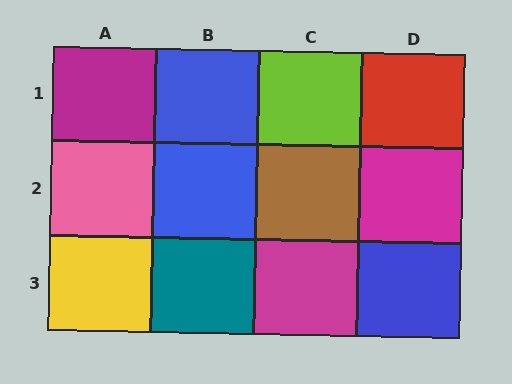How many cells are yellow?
1 cell is yellow.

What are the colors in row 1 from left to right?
Magenta, blue, lime, red.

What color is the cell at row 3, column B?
Teal.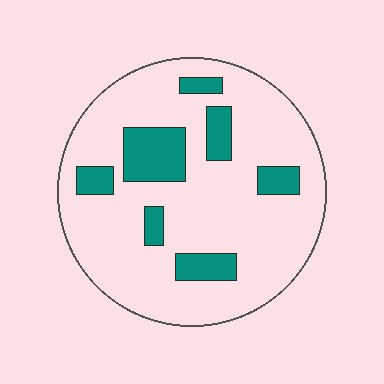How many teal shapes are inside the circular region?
7.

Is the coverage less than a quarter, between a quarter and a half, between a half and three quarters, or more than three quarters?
Less than a quarter.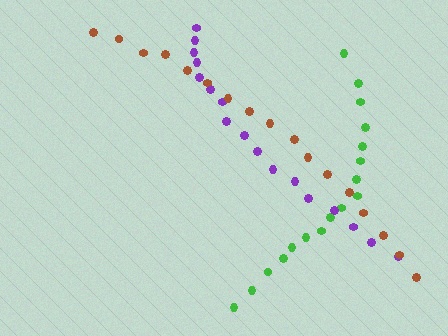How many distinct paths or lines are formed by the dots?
There are 3 distinct paths.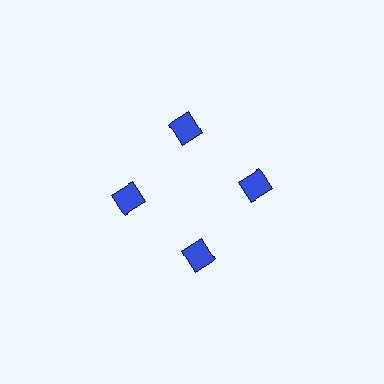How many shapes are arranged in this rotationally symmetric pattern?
There are 4 shapes, arranged in 4 groups of 1.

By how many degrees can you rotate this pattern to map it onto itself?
The pattern maps onto itself every 90 degrees of rotation.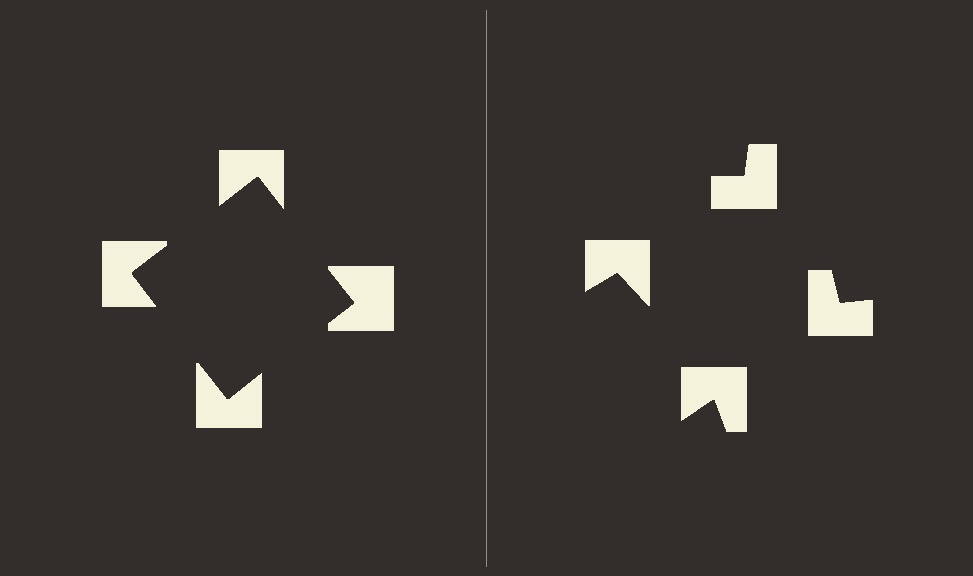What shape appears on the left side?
An illusory square.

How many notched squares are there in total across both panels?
8 — 4 on each side.